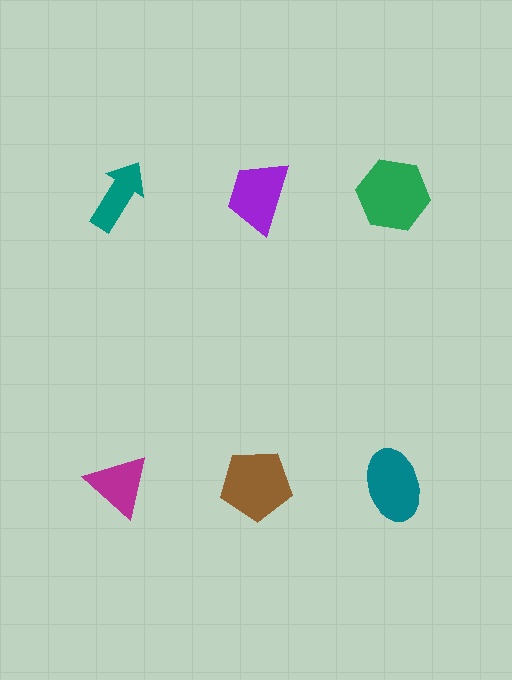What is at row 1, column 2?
A purple trapezoid.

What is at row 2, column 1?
A magenta triangle.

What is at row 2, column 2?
A brown pentagon.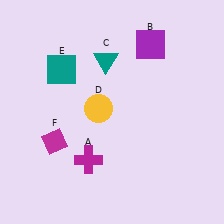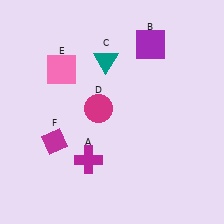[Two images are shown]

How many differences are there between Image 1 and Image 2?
There are 2 differences between the two images.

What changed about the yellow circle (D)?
In Image 1, D is yellow. In Image 2, it changed to magenta.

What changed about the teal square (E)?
In Image 1, E is teal. In Image 2, it changed to pink.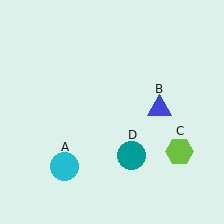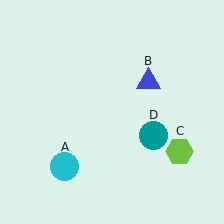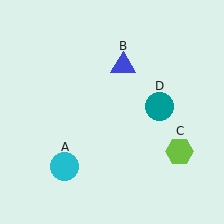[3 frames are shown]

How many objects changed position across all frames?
2 objects changed position: blue triangle (object B), teal circle (object D).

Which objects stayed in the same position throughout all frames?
Cyan circle (object A) and lime hexagon (object C) remained stationary.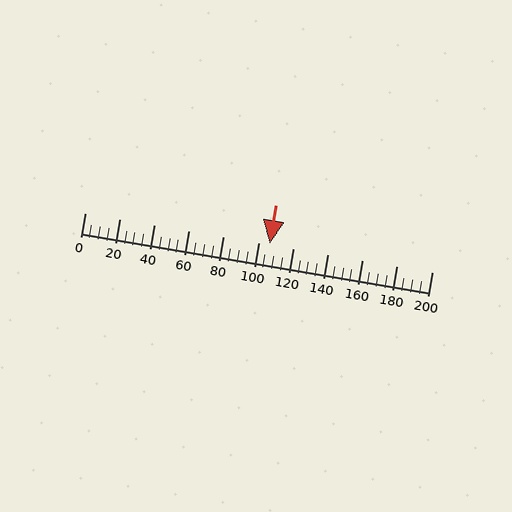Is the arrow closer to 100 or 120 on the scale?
The arrow is closer to 100.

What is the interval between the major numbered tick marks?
The major tick marks are spaced 20 units apart.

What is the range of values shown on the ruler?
The ruler shows values from 0 to 200.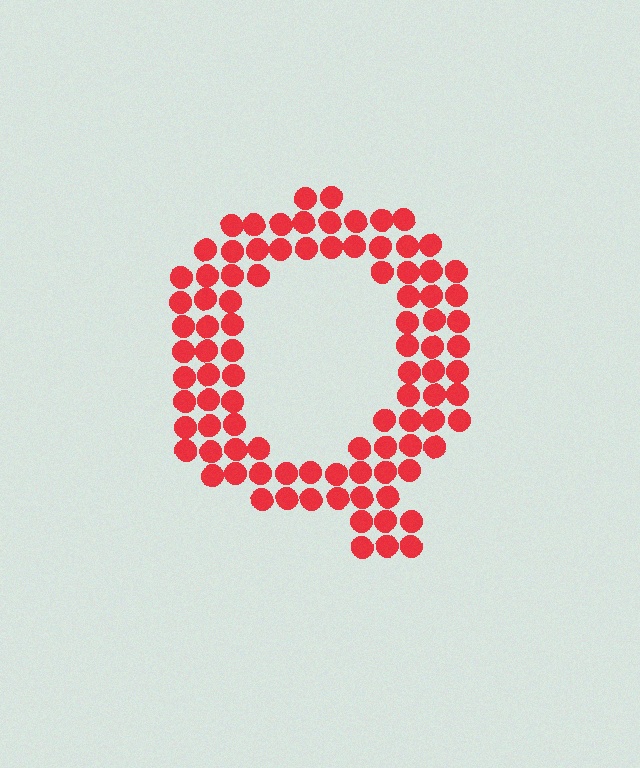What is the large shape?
The large shape is the letter Q.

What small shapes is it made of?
It is made of small circles.